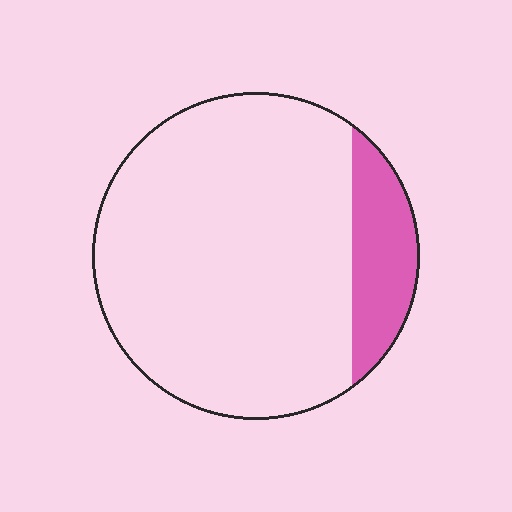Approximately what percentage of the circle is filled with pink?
Approximately 15%.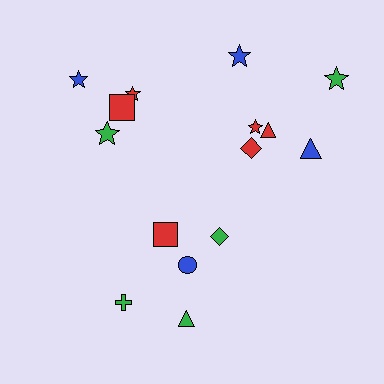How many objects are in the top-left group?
There are 4 objects.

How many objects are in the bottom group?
There are 5 objects.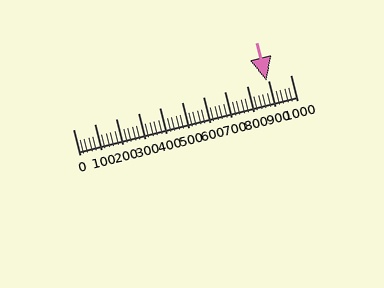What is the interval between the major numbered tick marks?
The major tick marks are spaced 100 units apart.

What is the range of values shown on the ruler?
The ruler shows values from 0 to 1000.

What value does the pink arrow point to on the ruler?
The pink arrow points to approximately 891.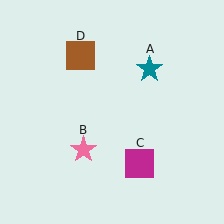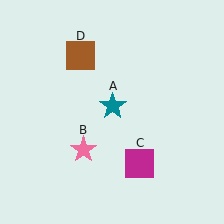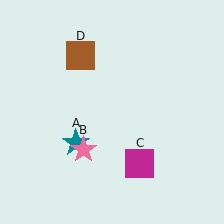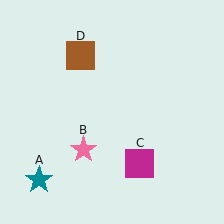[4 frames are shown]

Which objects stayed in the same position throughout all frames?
Pink star (object B) and magenta square (object C) and brown square (object D) remained stationary.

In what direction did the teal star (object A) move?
The teal star (object A) moved down and to the left.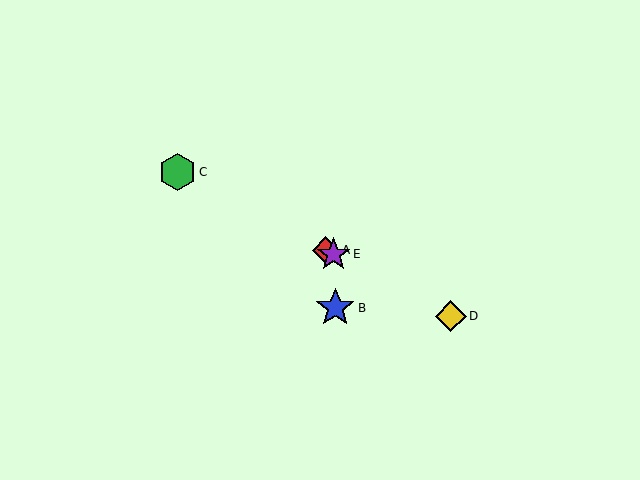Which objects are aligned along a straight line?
Objects A, C, D, E are aligned along a straight line.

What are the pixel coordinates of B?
Object B is at (335, 308).